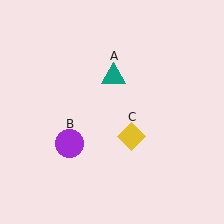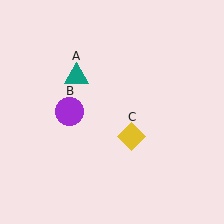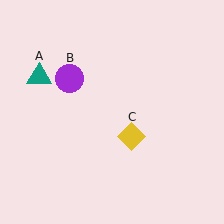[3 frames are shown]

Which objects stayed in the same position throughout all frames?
Yellow diamond (object C) remained stationary.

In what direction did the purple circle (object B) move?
The purple circle (object B) moved up.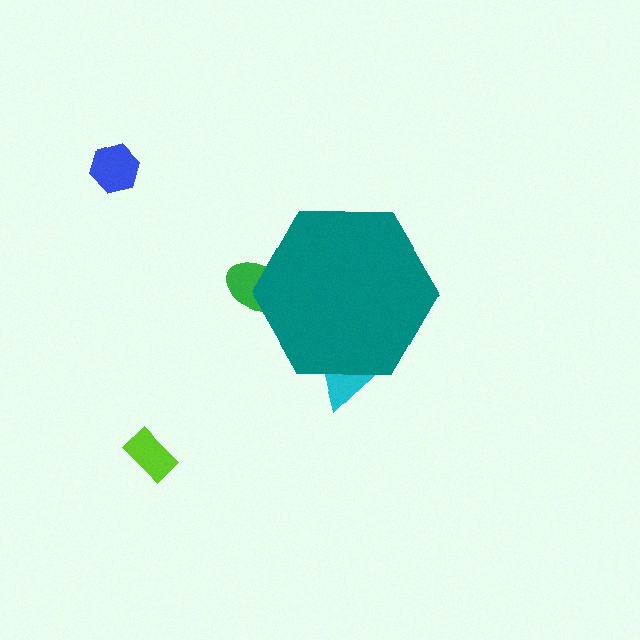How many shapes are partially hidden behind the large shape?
2 shapes are partially hidden.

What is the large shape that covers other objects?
A teal hexagon.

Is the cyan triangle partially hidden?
Yes, the cyan triangle is partially hidden behind the teal hexagon.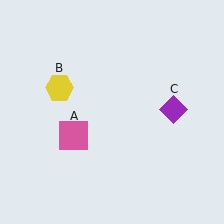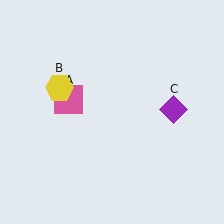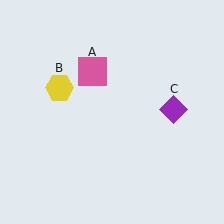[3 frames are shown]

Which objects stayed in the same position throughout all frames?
Yellow hexagon (object B) and purple diamond (object C) remained stationary.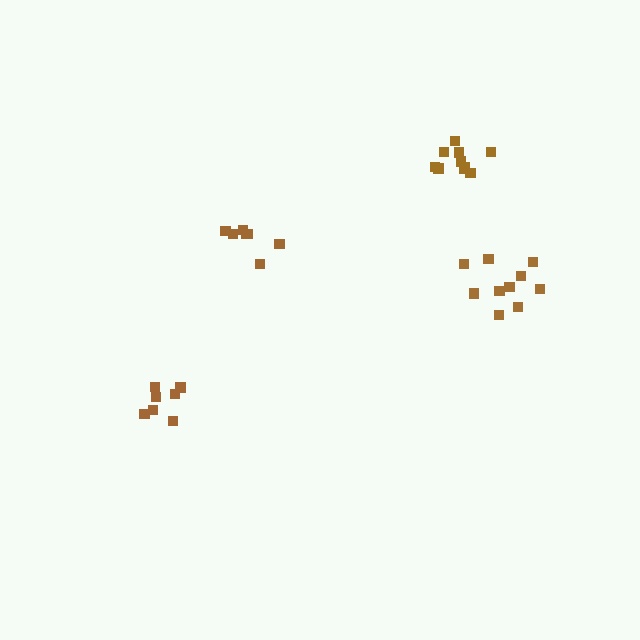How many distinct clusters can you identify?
There are 4 distinct clusters.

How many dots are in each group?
Group 1: 10 dots, Group 2: 7 dots, Group 3: 7 dots, Group 4: 10 dots (34 total).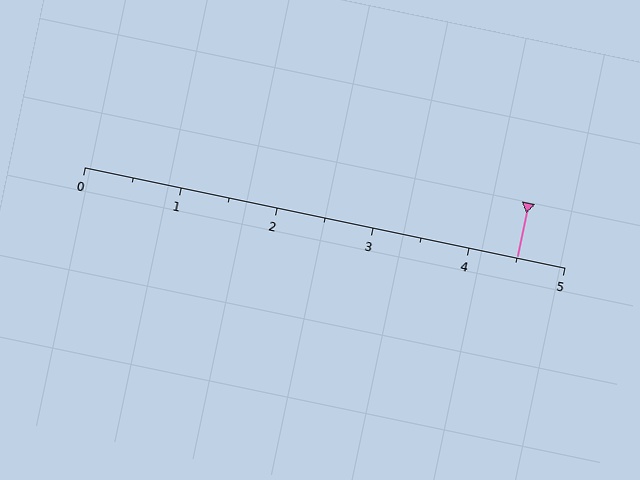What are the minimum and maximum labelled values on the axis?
The axis runs from 0 to 5.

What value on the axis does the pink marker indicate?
The marker indicates approximately 4.5.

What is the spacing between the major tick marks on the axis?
The major ticks are spaced 1 apart.